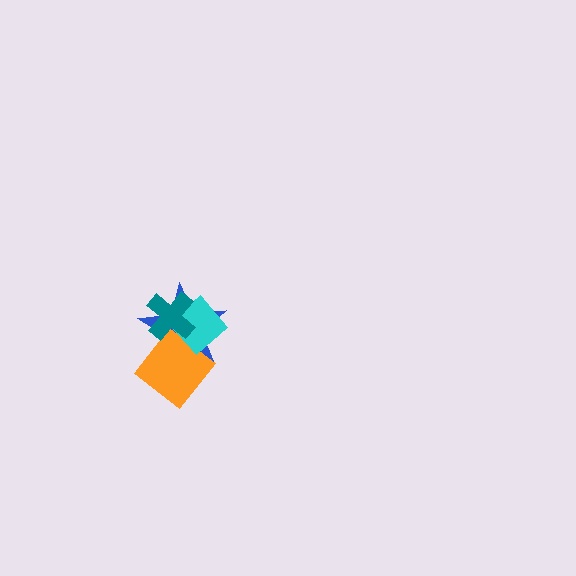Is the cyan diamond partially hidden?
Yes, it is partially covered by another shape.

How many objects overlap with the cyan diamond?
3 objects overlap with the cyan diamond.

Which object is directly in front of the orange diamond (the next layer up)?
The cyan diamond is directly in front of the orange diamond.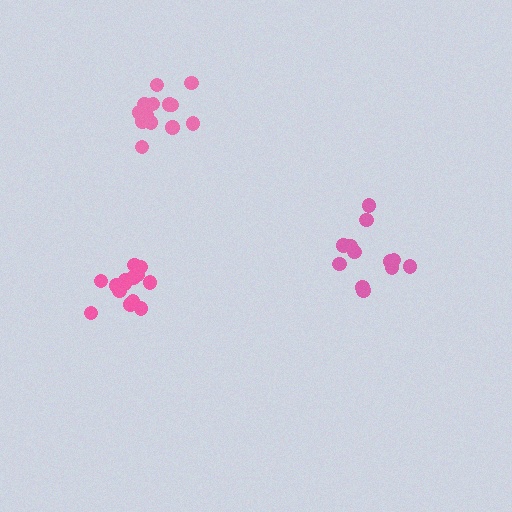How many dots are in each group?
Group 1: 12 dots, Group 2: 14 dots, Group 3: 13 dots (39 total).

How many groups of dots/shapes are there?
There are 3 groups.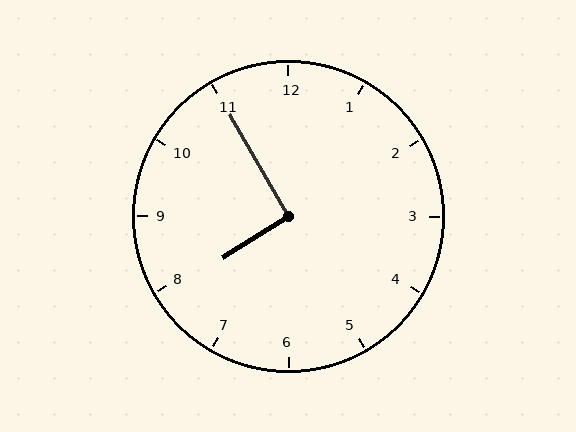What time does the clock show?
7:55.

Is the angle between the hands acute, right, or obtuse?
It is right.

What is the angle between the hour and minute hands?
Approximately 92 degrees.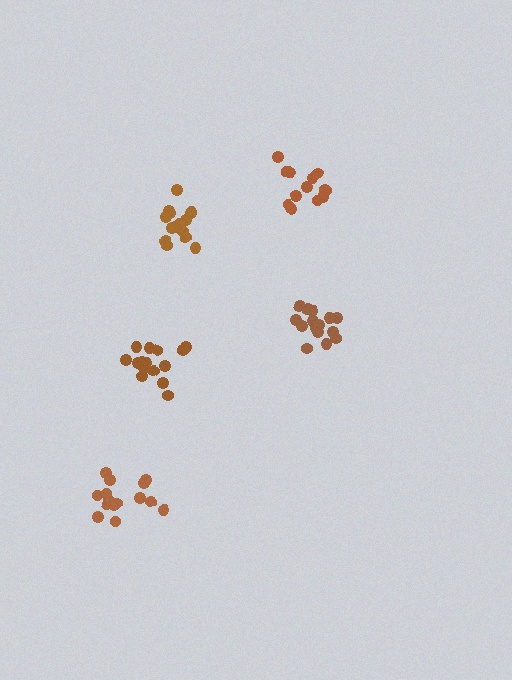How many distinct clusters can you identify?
There are 5 distinct clusters.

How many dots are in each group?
Group 1: 15 dots, Group 2: 16 dots, Group 3: 16 dots, Group 4: 13 dots, Group 5: 15 dots (75 total).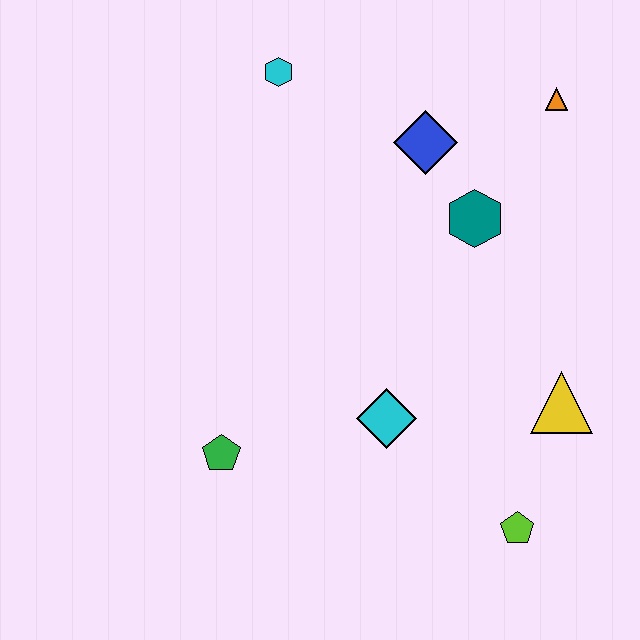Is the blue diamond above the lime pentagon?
Yes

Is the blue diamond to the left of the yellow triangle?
Yes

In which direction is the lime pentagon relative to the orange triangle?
The lime pentagon is below the orange triangle.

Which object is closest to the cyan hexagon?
The blue diamond is closest to the cyan hexagon.